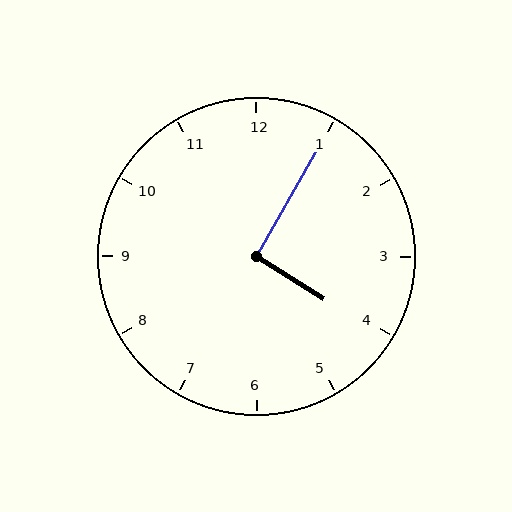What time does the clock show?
4:05.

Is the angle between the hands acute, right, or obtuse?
It is right.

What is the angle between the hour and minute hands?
Approximately 92 degrees.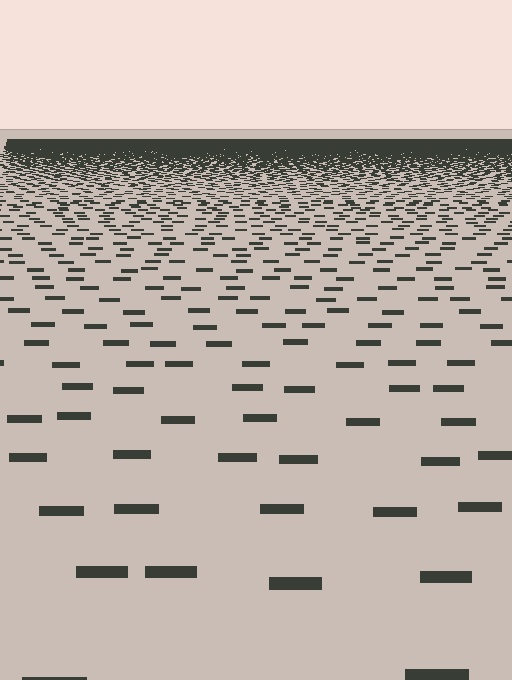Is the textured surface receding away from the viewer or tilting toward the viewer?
The surface is receding away from the viewer. Texture elements get smaller and denser toward the top.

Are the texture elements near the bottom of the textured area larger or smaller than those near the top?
Larger. Near the bottom, elements are closer to the viewer and appear at a bigger on-screen size.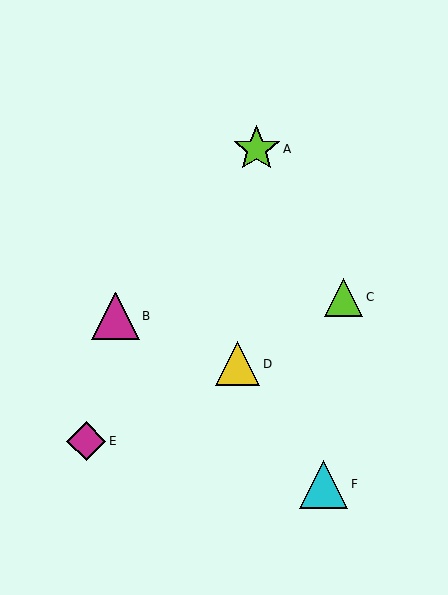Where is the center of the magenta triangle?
The center of the magenta triangle is at (115, 316).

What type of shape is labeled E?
Shape E is a magenta diamond.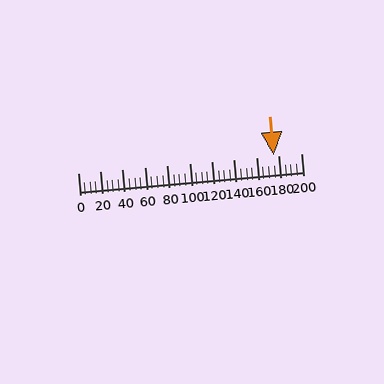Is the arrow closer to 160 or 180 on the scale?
The arrow is closer to 180.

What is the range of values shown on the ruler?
The ruler shows values from 0 to 200.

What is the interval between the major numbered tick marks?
The major tick marks are spaced 20 units apart.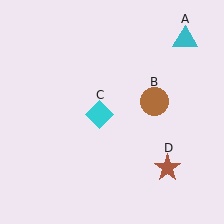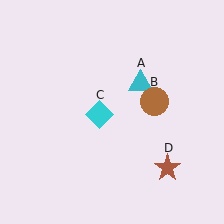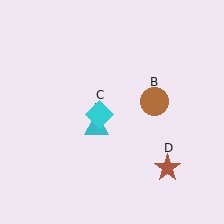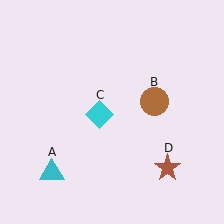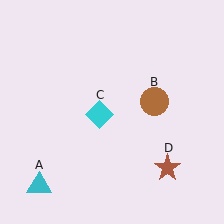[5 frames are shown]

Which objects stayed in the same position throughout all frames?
Brown circle (object B) and cyan diamond (object C) and brown star (object D) remained stationary.